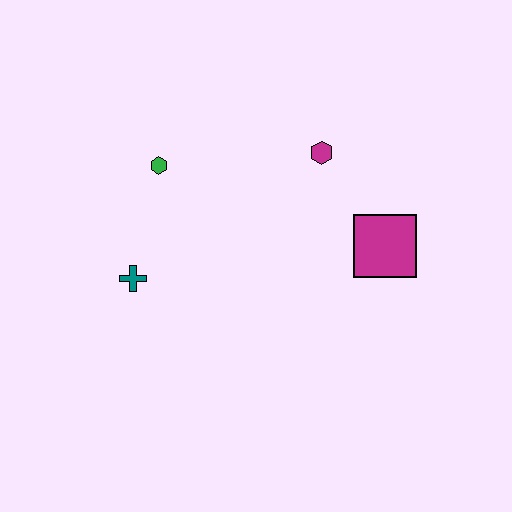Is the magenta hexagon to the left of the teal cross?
No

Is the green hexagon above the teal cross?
Yes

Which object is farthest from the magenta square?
The teal cross is farthest from the magenta square.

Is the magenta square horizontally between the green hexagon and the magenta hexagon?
No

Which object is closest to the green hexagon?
The teal cross is closest to the green hexagon.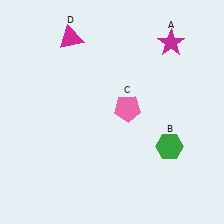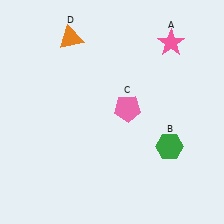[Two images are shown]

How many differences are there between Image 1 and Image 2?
There are 2 differences between the two images.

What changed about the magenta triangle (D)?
In Image 1, D is magenta. In Image 2, it changed to orange.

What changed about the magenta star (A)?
In Image 1, A is magenta. In Image 2, it changed to pink.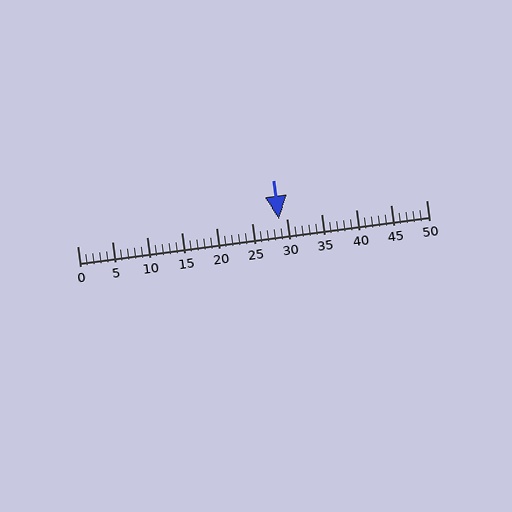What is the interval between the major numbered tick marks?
The major tick marks are spaced 5 units apart.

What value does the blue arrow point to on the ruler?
The blue arrow points to approximately 29.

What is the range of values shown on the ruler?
The ruler shows values from 0 to 50.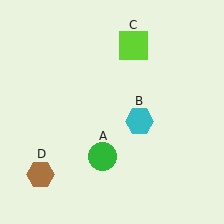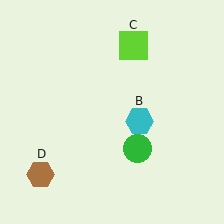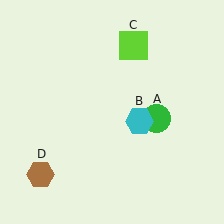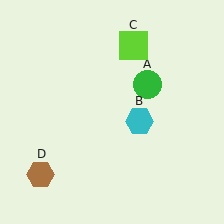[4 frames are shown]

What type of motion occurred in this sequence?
The green circle (object A) rotated counterclockwise around the center of the scene.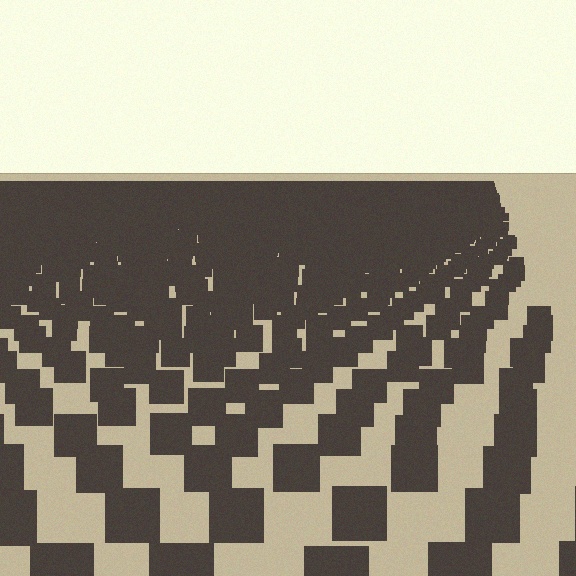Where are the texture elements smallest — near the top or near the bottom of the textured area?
Near the top.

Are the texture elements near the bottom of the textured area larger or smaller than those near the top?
Larger. Near the bottom, elements are closer to the viewer and appear at a bigger on-screen size.